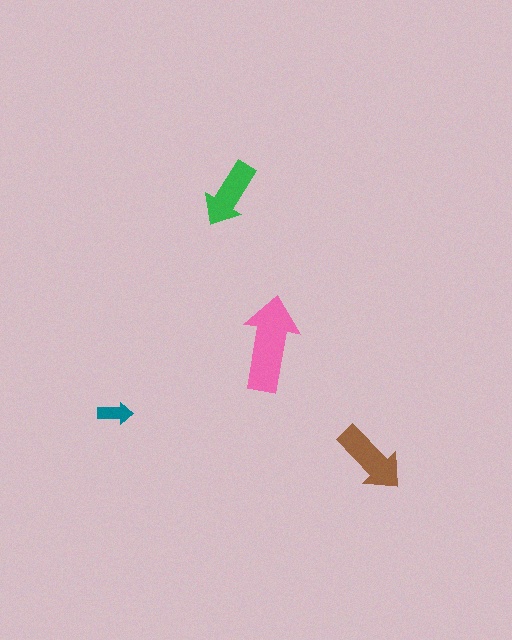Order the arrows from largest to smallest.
the pink one, the brown one, the green one, the teal one.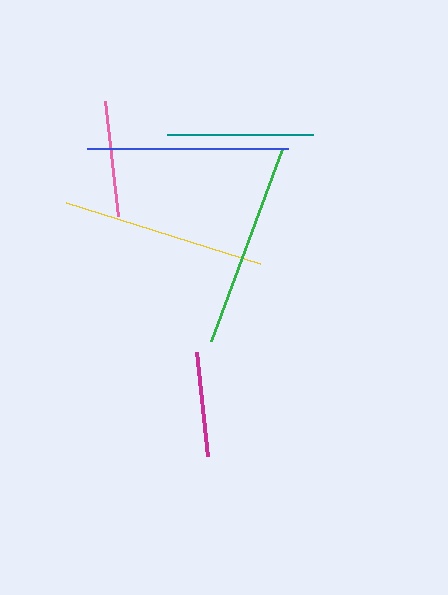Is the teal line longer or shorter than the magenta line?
The teal line is longer than the magenta line.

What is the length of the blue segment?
The blue segment is approximately 201 pixels long.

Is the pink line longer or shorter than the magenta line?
The pink line is longer than the magenta line.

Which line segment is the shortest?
The magenta line is the shortest at approximately 105 pixels.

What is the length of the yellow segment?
The yellow segment is approximately 204 pixels long.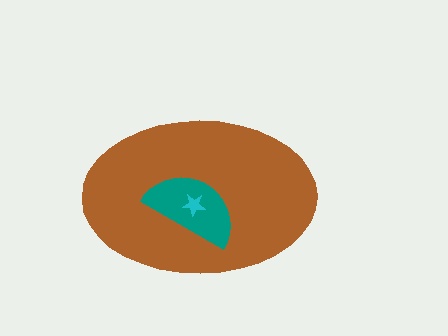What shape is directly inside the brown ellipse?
The teal semicircle.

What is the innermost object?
The cyan star.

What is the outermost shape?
The brown ellipse.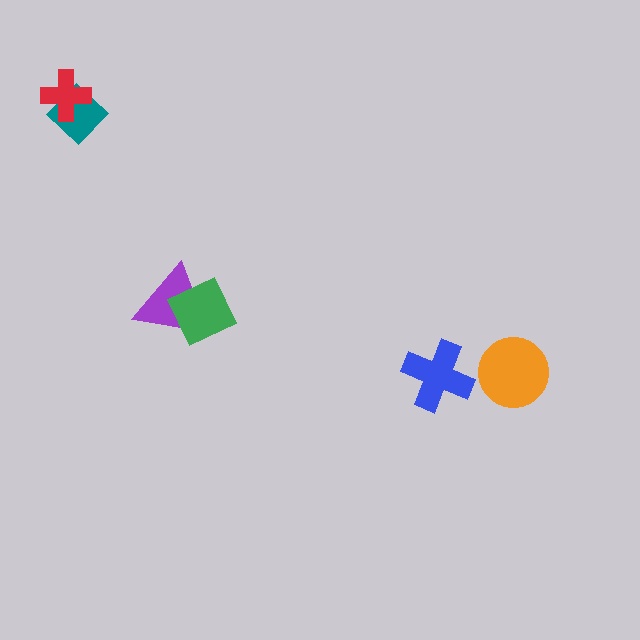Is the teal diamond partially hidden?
Yes, it is partially covered by another shape.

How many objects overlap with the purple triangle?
1 object overlaps with the purple triangle.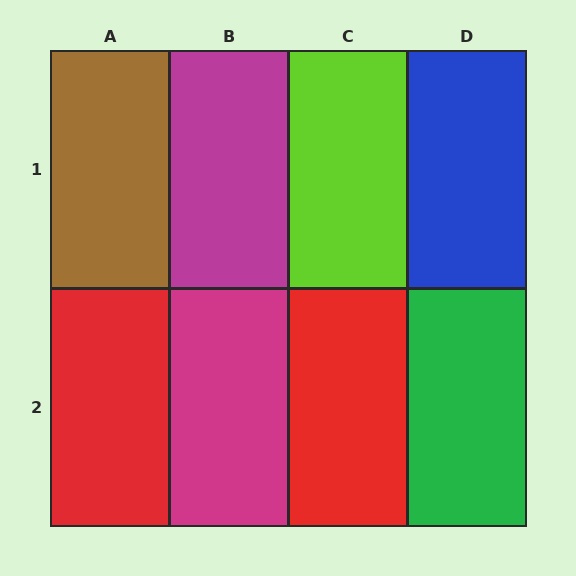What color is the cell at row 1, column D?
Blue.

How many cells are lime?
1 cell is lime.